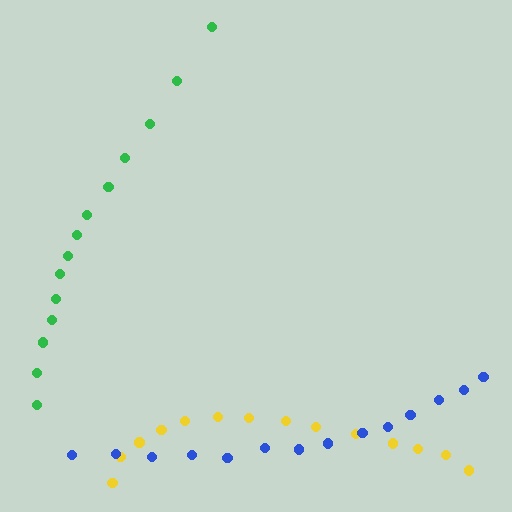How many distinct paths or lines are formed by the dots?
There are 3 distinct paths.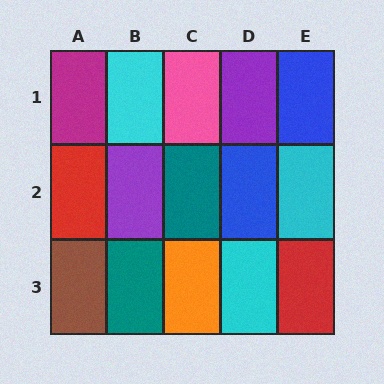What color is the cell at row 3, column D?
Cyan.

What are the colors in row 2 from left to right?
Red, purple, teal, blue, cyan.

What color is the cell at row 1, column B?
Cyan.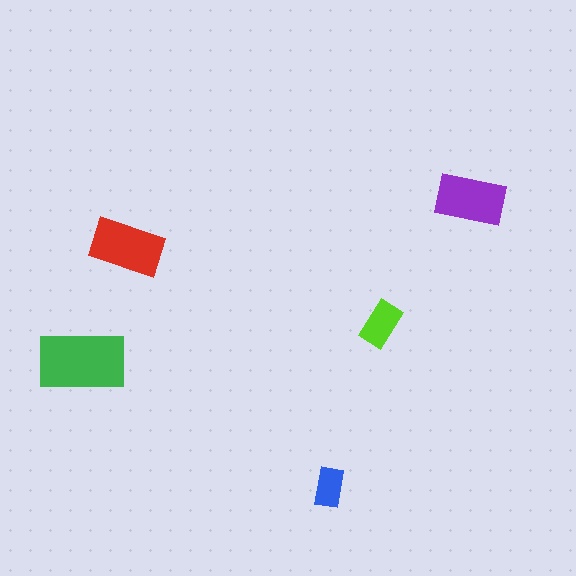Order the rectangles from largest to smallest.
the green one, the red one, the purple one, the lime one, the blue one.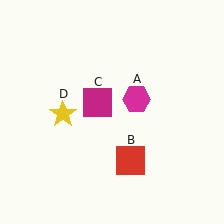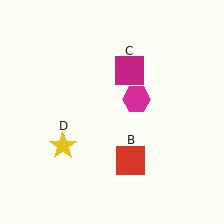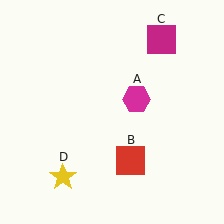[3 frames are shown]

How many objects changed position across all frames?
2 objects changed position: magenta square (object C), yellow star (object D).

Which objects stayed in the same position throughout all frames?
Magenta hexagon (object A) and red square (object B) remained stationary.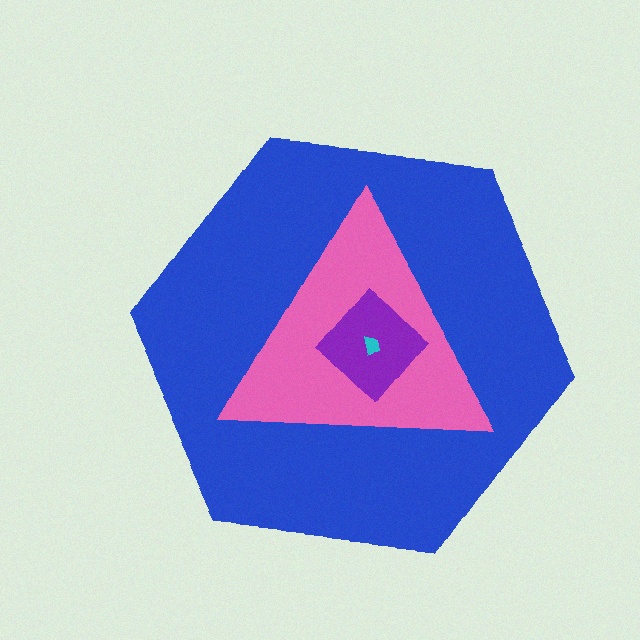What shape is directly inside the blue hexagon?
The pink triangle.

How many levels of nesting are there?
4.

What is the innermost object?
The cyan trapezoid.